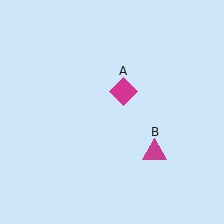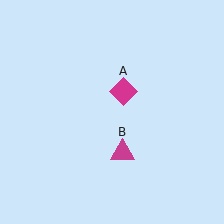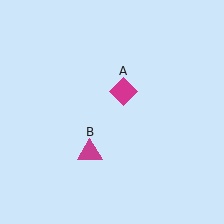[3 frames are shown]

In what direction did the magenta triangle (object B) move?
The magenta triangle (object B) moved left.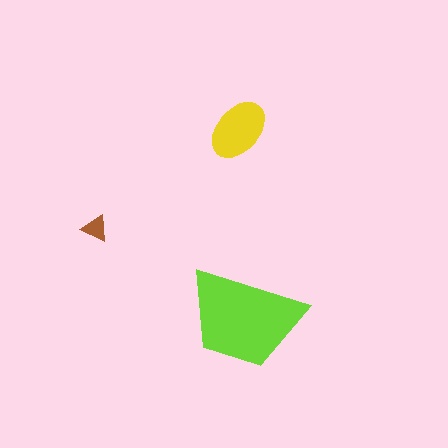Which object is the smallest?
The brown triangle.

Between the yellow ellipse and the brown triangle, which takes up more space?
The yellow ellipse.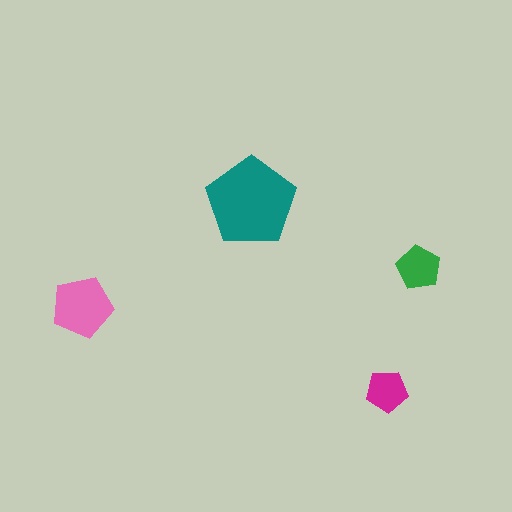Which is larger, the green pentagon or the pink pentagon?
The pink one.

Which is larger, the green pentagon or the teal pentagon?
The teal one.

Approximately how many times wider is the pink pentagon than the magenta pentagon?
About 1.5 times wider.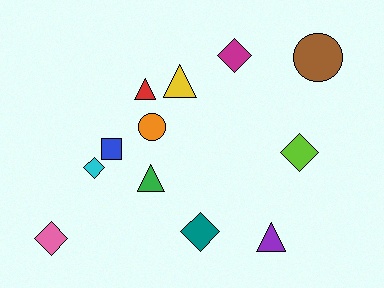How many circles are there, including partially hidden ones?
There are 2 circles.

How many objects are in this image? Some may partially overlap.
There are 12 objects.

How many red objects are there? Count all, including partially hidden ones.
There is 1 red object.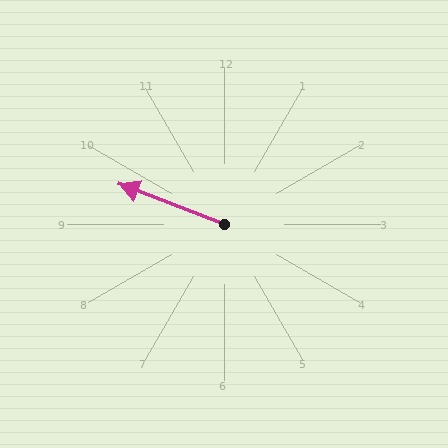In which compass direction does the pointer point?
West.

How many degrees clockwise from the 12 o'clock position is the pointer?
Approximately 291 degrees.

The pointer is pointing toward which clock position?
Roughly 10 o'clock.